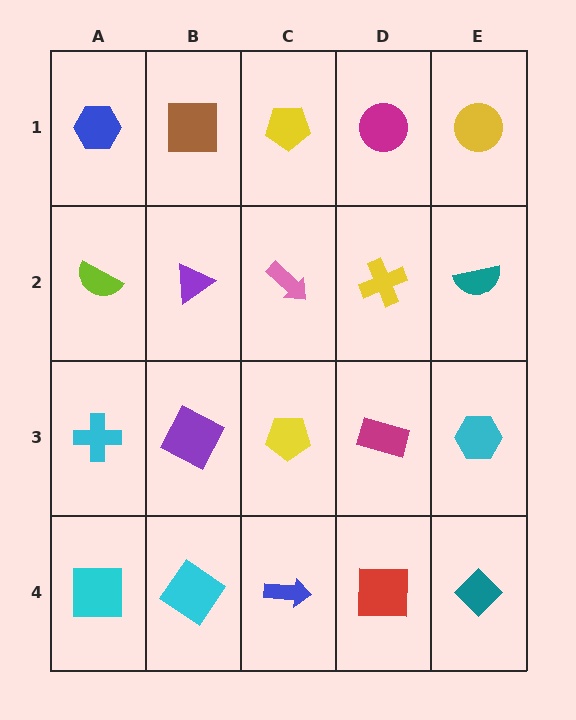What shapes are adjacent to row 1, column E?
A teal semicircle (row 2, column E), a magenta circle (row 1, column D).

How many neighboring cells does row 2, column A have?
3.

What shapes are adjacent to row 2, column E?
A yellow circle (row 1, column E), a cyan hexagon (row 3, column E), a yellow cross (row 2, column D).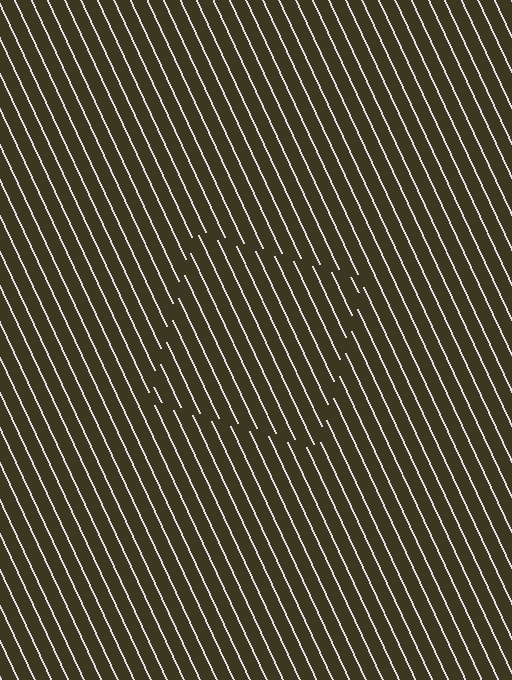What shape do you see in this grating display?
An illusory square. The interior of the shape contains the same grating, shifted by half a period — the contour is defined by the phase discontinuity where line-ends from the inner and outer gratings abut.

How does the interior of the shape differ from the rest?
The interior of the shape contains the same grating, shifted by half a period — the contour is defined by the phase discontinuity where line-ends from the inner and outer gratings abut.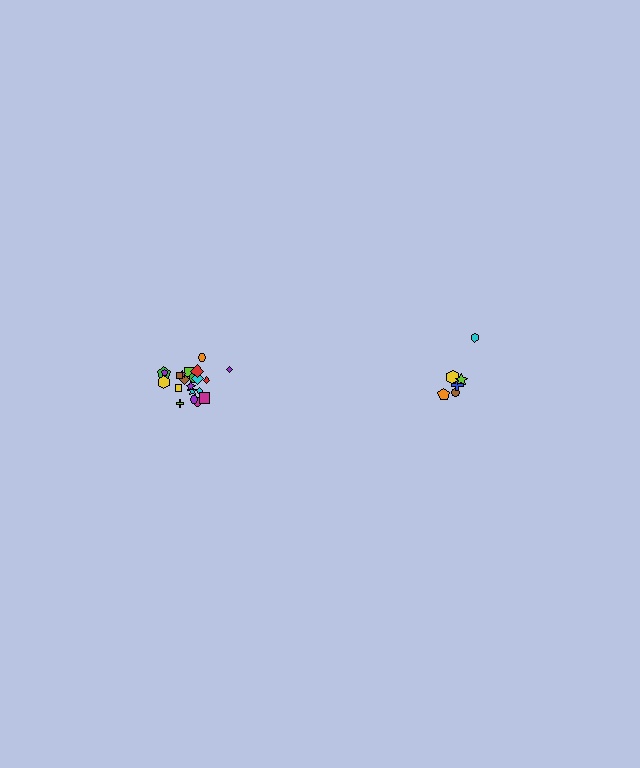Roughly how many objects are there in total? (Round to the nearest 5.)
Roughly 30 objects in total.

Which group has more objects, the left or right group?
The left group.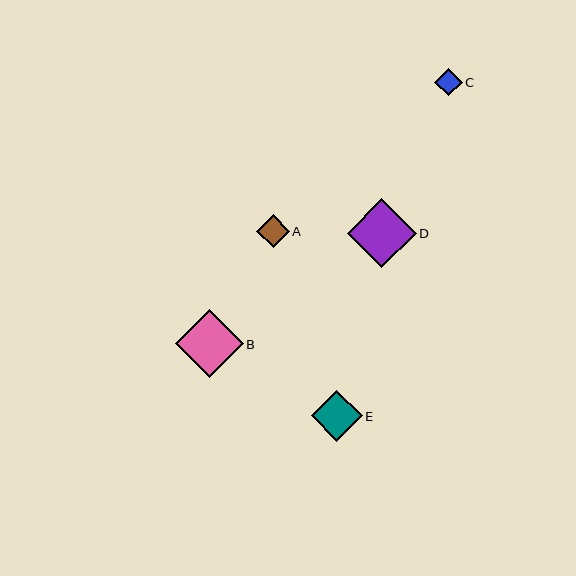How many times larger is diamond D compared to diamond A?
Diamond D is approximately 2.1 times the size of diamond A.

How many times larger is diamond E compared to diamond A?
Diamond E is approximately 1.6 times the size of diamond A.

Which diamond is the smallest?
Diamond C is the smallest with a size of approximately 28 pixels.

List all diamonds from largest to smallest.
From largest to smallest: D, B, E, A, C.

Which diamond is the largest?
Diamond D is the largest with a size of approximately 69 pixels.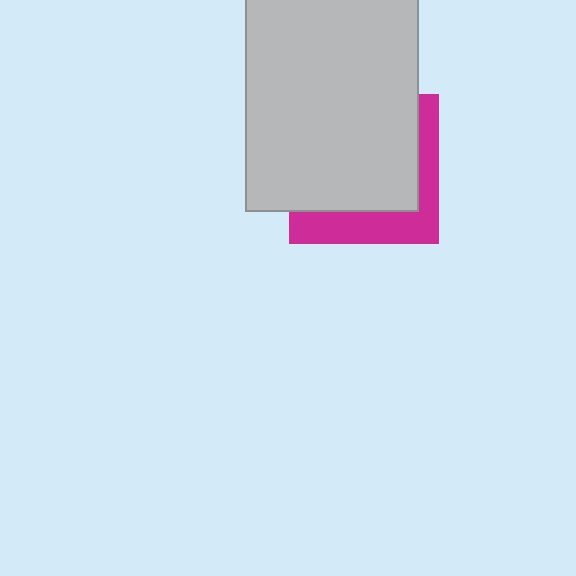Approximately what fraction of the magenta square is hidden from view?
Roughly 68% of the magenta square is hidden behind the light gray rectangle.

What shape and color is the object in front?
The object in front is a light gray rectangle.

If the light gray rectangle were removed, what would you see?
You would see the complete magenta square.